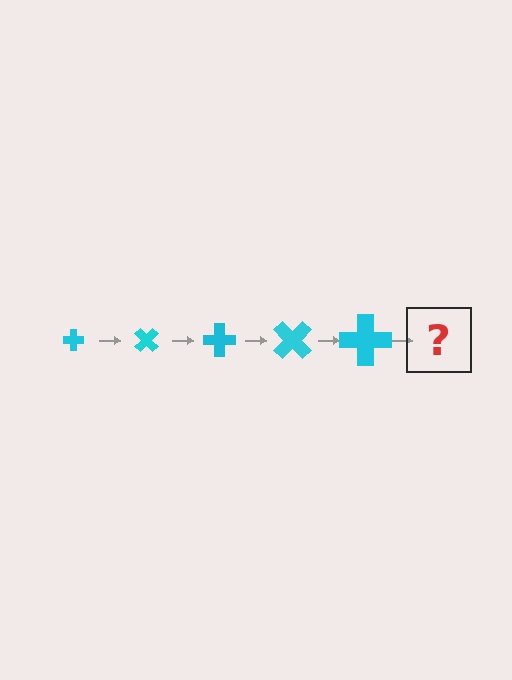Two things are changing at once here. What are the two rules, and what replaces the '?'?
The two rules are that the cross grows larger each step and it rotates 45 degrees each step. The '?' should be a cross, larger than the previous one and rotated 225 degrees from the start.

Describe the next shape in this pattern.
It should be a cross, larger than the previous one and rotated 225 degrees from the start.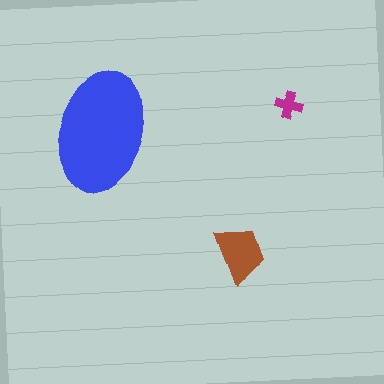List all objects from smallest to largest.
The magenta cross, the brown trapezoid, the blue ellipse.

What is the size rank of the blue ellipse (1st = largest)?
1st.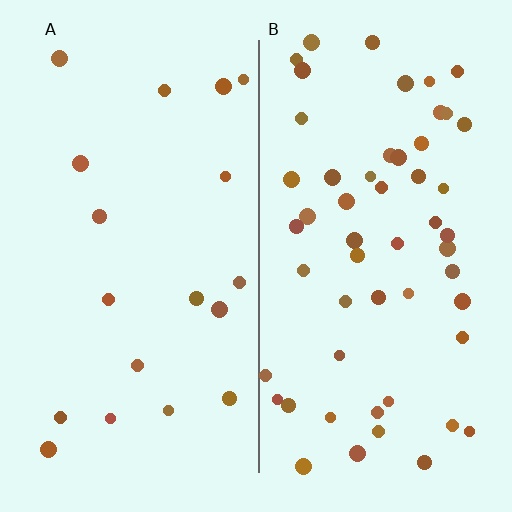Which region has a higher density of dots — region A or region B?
B (the right).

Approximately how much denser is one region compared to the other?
Approximately 2.9× — region B over region A.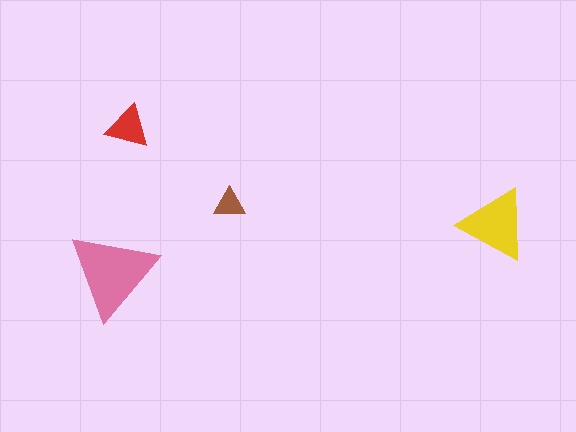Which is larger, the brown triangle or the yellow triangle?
The yellow one.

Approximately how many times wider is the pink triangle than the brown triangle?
About 3 times wider.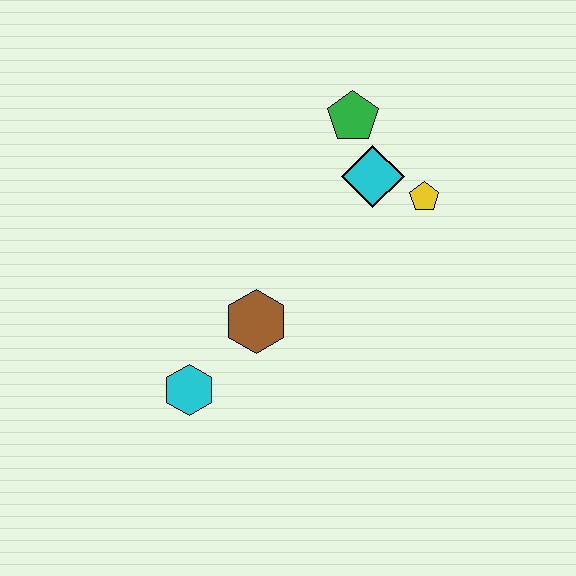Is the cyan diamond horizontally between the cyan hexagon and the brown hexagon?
No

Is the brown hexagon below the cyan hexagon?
No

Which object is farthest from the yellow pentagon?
The cyan hexagon is farthest from the yellow pentagon.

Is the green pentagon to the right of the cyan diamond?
No